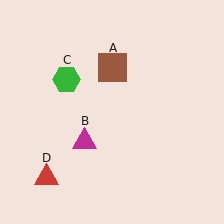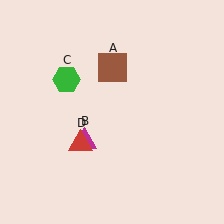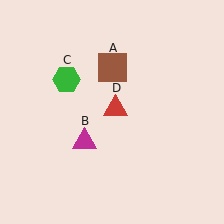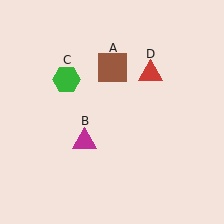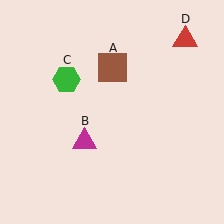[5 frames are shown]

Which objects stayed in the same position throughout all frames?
Brown square (object A) and magenta triangle (object B) and green hexagon (object C) remained stationary.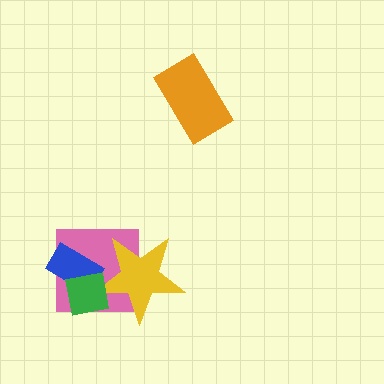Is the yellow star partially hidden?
Yes, it is partially covered by another shape.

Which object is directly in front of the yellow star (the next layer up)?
The blue rectangle is directly in front of the yellow star.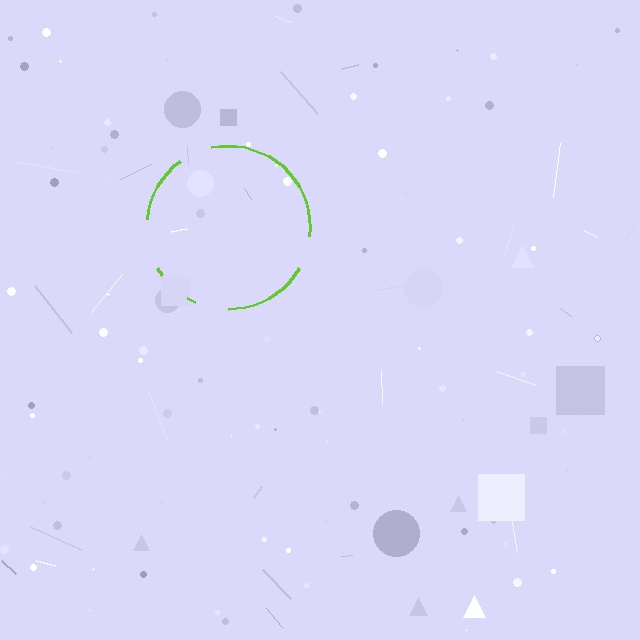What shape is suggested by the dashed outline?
The dashed outline suggests a circle.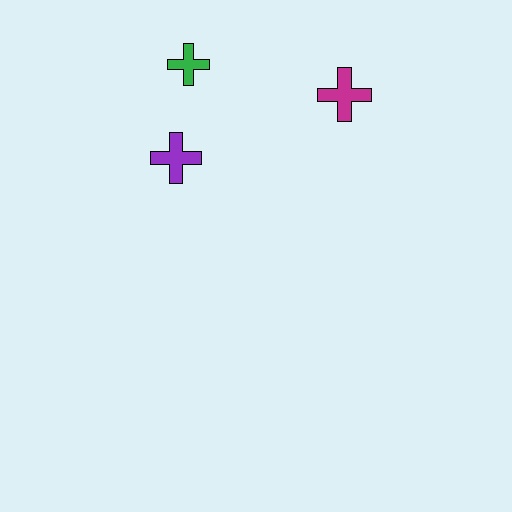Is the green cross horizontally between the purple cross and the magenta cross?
Yes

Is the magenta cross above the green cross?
No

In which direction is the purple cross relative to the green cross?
The purple cross is below the green cross.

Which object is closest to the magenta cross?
The green cross is closest to the magenta cross.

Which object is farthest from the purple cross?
The magenta cross is farthest from the purple cross.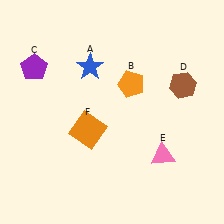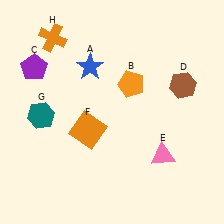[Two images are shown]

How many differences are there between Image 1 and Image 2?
There are 2 differences between the two images.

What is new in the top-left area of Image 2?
An orange cross (H) was added in the top-left area of Image 2.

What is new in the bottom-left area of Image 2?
A teal hexagon (G) was added in the bottom-left area of Image 2.